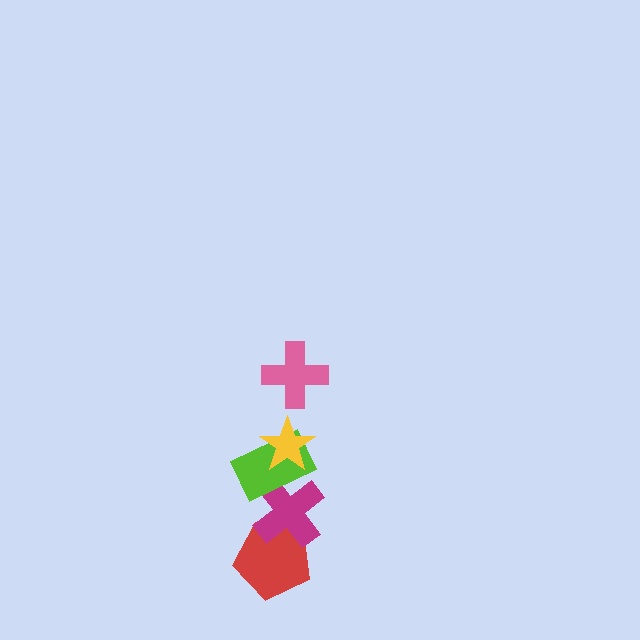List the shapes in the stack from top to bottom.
From top to bottom: the pink cross, the yellow star, the lime rectangle, the magenta cross, the red pentagon.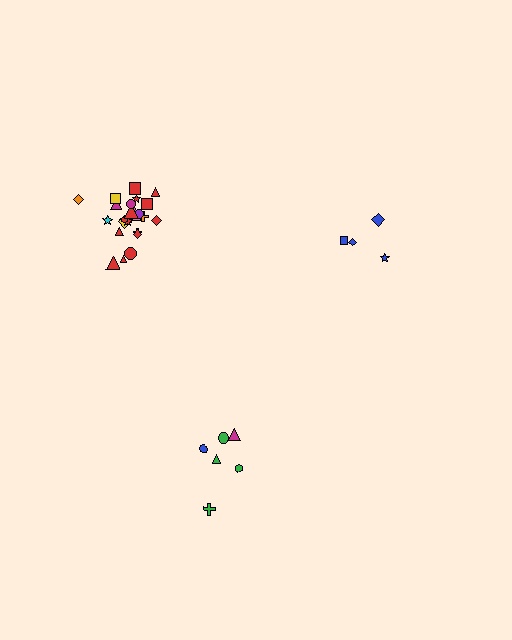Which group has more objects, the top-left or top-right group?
The top-left group.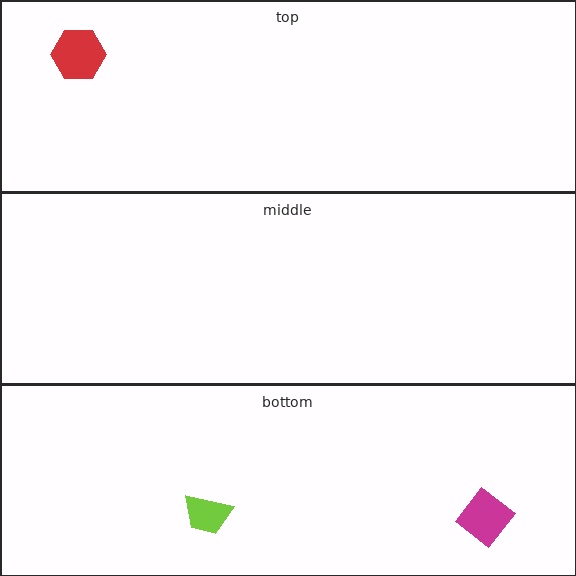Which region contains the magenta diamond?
The bottom region.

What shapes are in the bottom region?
The magenta diamond, the lime trapezoid.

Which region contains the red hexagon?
The top region.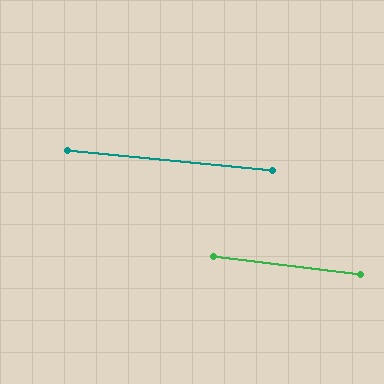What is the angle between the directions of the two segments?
Approximately 1 degree.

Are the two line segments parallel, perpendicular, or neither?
Parallel — their directions differ by only 1.3°.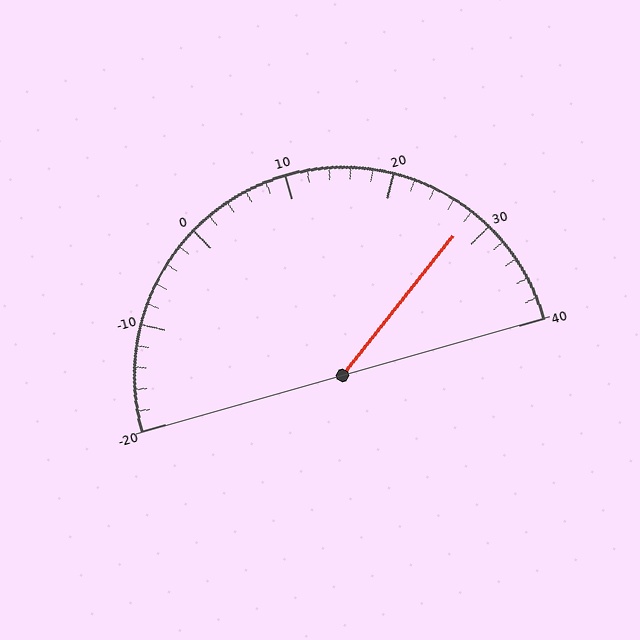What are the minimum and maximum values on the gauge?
The gauge ranges from -20 to 40.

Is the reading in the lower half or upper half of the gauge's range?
The reading is in the upper half of the range (-20 to 40).